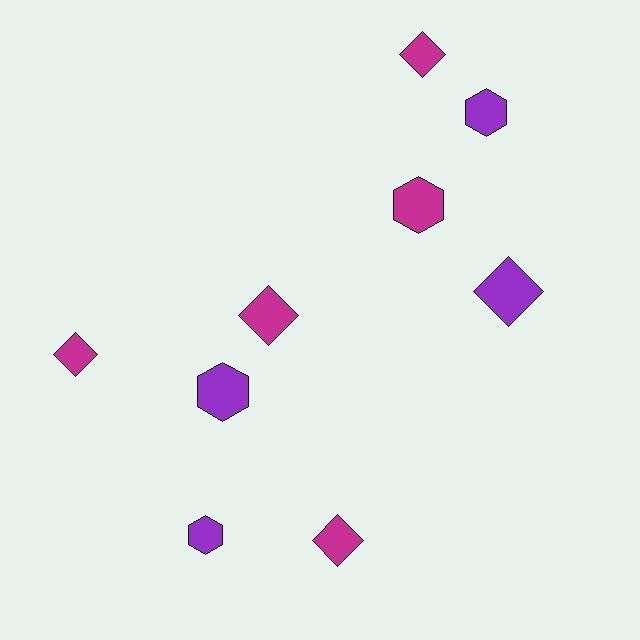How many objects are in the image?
There are 9 objects.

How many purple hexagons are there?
There are 3 purple hexagons.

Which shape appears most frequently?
Diamond, with 5 objects.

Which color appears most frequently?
Magenta, with 5 objects.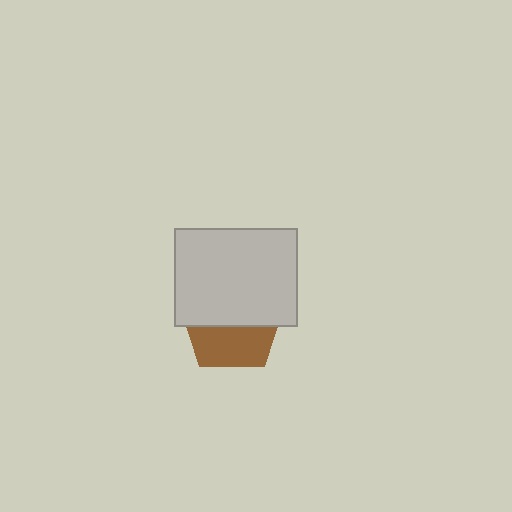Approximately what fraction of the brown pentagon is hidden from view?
Roughly 58% of the brown pentagon is hidden behind the light gray rectangle.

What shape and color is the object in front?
The object in front is a light gray rectangle.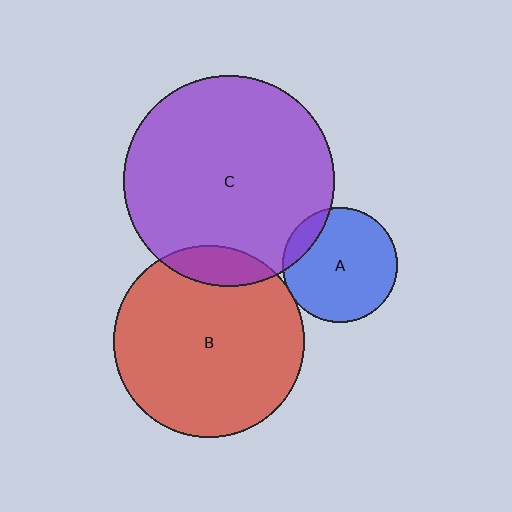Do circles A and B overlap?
Yes.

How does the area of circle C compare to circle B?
Approximately 1.2 times.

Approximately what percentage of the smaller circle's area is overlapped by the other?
Approximately 5%.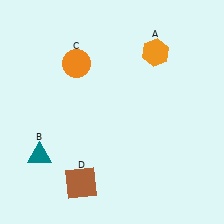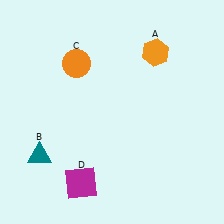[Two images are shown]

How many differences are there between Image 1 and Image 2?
There is 1 difference between the two images.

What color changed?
The square (D) changed from brown in Image 1 to magenta in Image 2.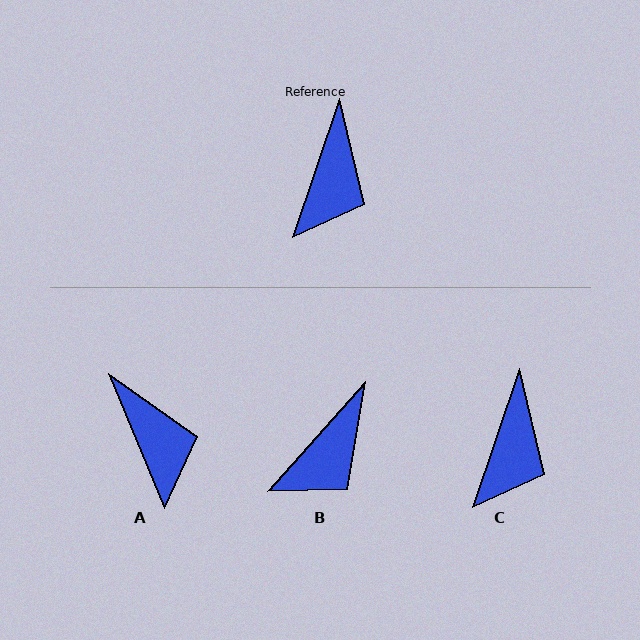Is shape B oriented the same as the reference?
No, it is off by about 23 degrees.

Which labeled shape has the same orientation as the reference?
C.